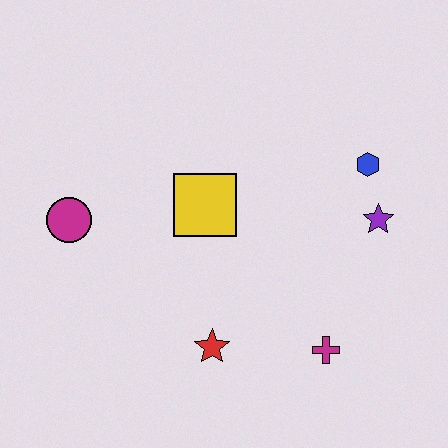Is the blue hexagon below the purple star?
No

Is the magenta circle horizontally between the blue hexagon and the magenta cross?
No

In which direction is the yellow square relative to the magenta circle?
The yellow square is to the right of the magenta circle.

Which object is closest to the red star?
The magenta cross is closest to the red star.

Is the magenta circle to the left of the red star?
Yes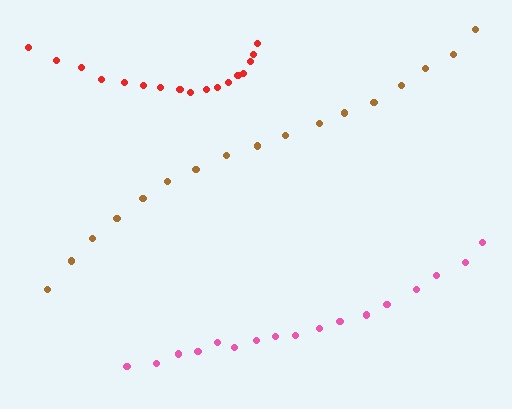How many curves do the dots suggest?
There are 3 distinct paths.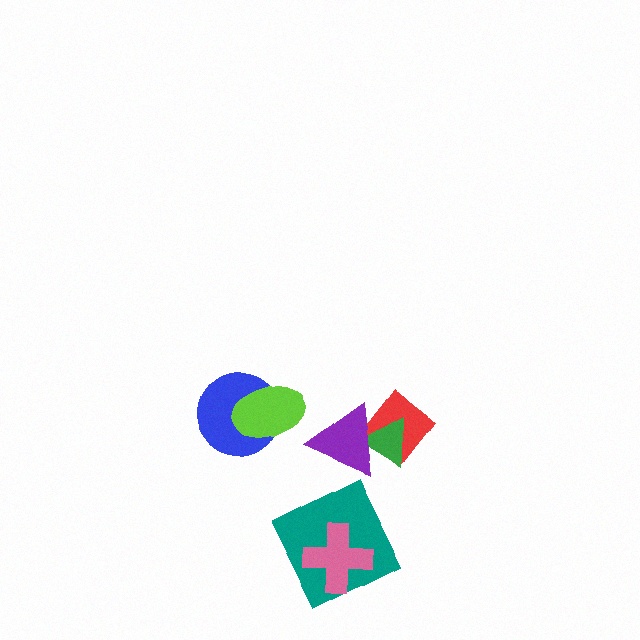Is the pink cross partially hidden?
No, no other shape covers it.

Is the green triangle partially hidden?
Yes, it is partially covered by another shape.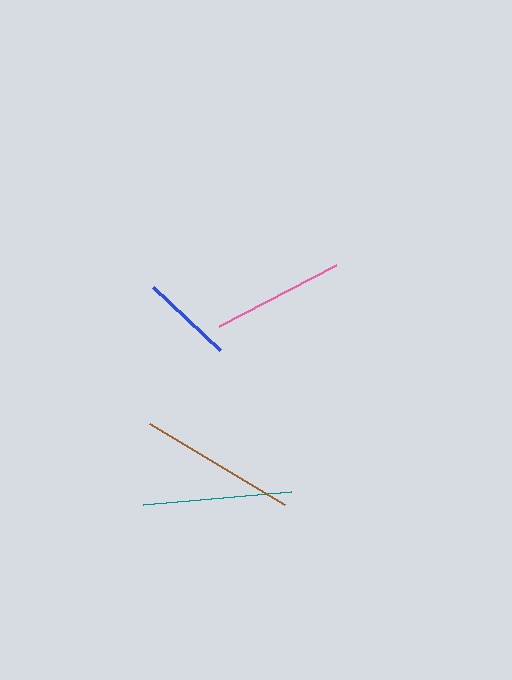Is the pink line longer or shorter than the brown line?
The brown line is longer than the pink line.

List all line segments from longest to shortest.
From longest to shortest: brown, teal, pink, blue.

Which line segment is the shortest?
The blue line is the shortest at approximately 92 pixels.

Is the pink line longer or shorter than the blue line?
The pink line is longer than the blue line.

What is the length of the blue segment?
The blue segment is approximately 92 pixels long.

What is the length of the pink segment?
The pink segment is approximately 131 pixels long.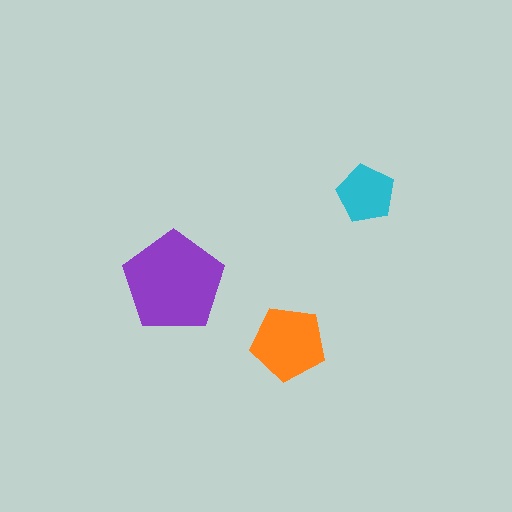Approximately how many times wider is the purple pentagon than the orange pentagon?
About 1.5 times wider.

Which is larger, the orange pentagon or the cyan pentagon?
The orange one.